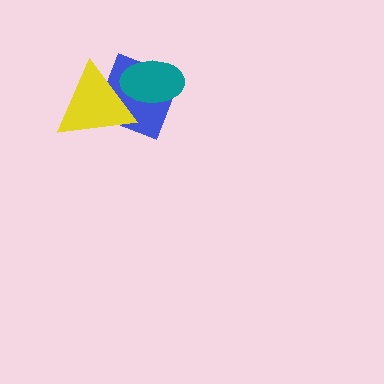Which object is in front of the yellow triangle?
The teal ellipse is in front of the yellow triangle.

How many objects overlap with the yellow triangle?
2 objects overlap with the yellow triangle.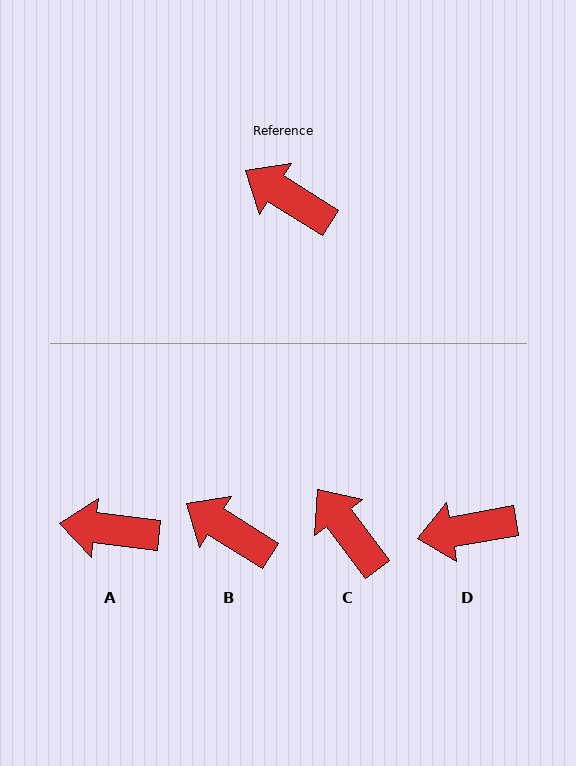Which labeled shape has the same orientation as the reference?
B.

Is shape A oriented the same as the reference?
No, it is off by about 25 degrees.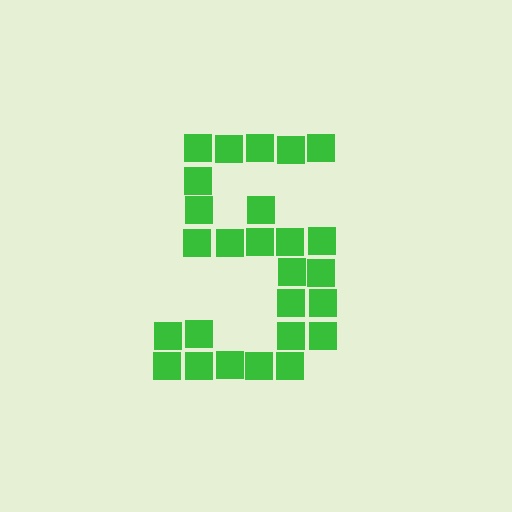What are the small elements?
The small elements are squares.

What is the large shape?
The large shape is the digit 5.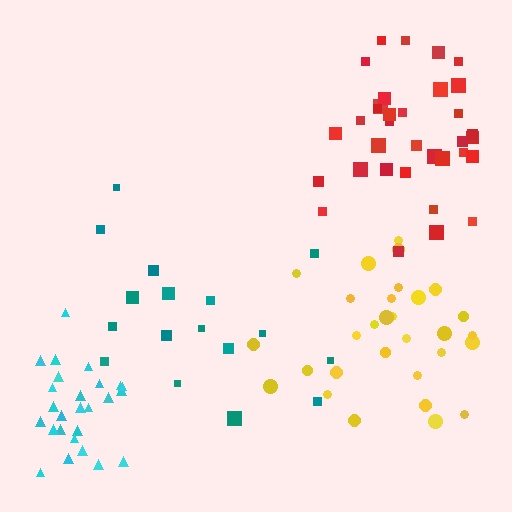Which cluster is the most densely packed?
Cyan.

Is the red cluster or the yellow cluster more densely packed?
Red.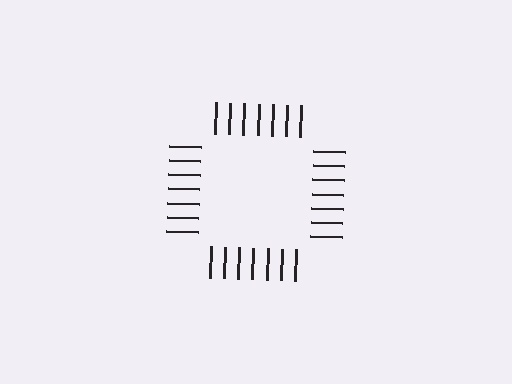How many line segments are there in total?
28 — 7 along each of the 4 edges.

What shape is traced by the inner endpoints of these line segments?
An illusory square — the line segments terminate on its edges but no continuous stroke is drawn.